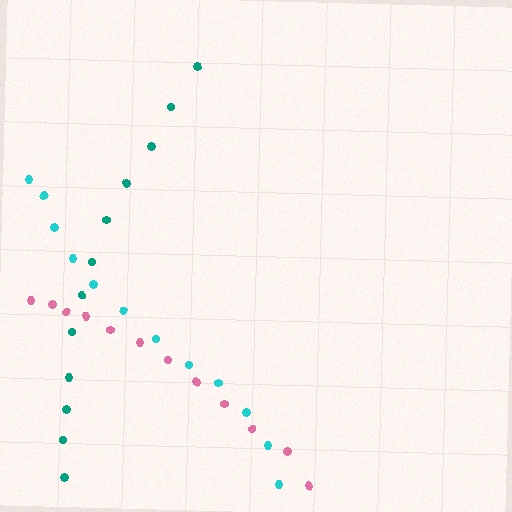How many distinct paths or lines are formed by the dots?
There are 3 distinct paths.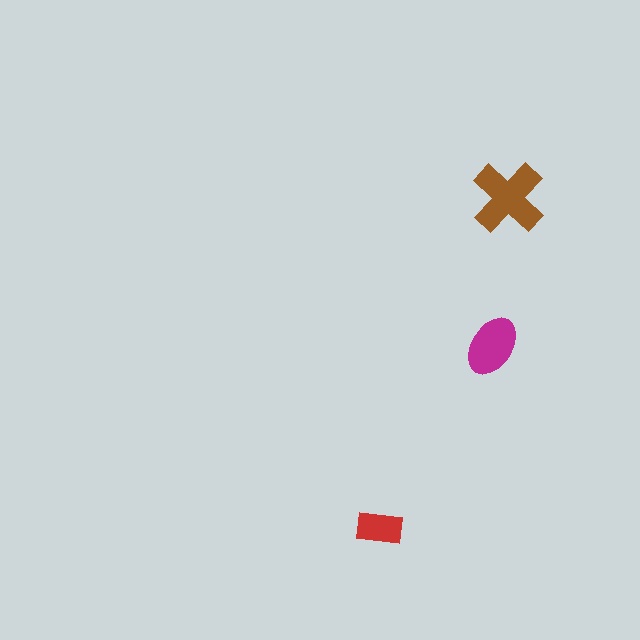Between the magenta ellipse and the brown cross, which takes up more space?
The brown cross.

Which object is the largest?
The brown cross.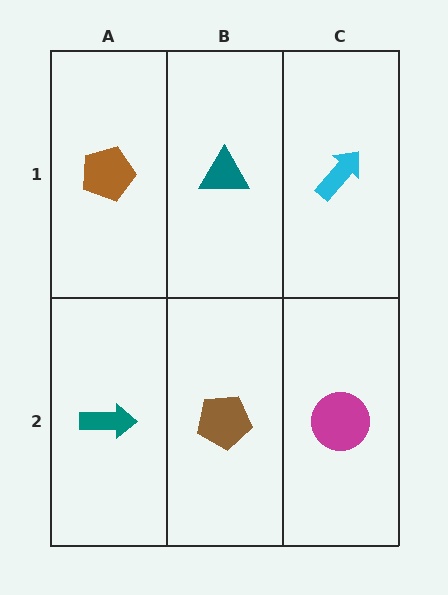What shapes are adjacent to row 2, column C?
A cyan arrow (row 1, column C), a brown pentagon (row 2, column B).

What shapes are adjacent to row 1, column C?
A magenta circle (row 2, column C), a teal triangle (row 1, column B).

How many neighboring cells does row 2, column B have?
3.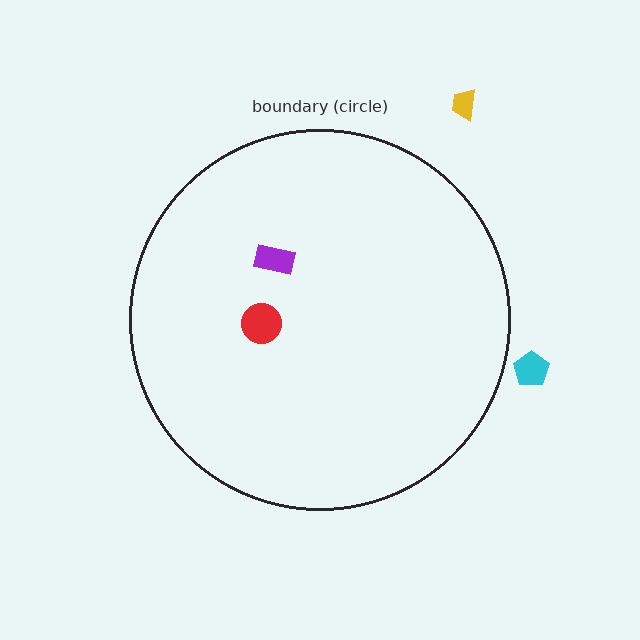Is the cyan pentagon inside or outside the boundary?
Outside.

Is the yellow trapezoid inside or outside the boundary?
Outside.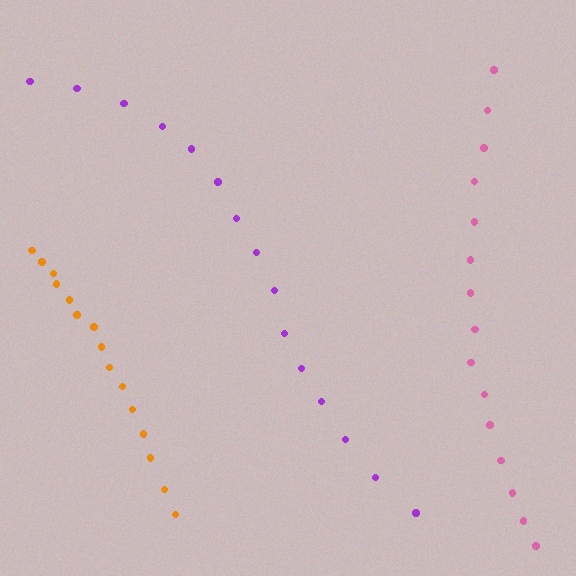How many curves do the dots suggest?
There are 3 distinct paths.